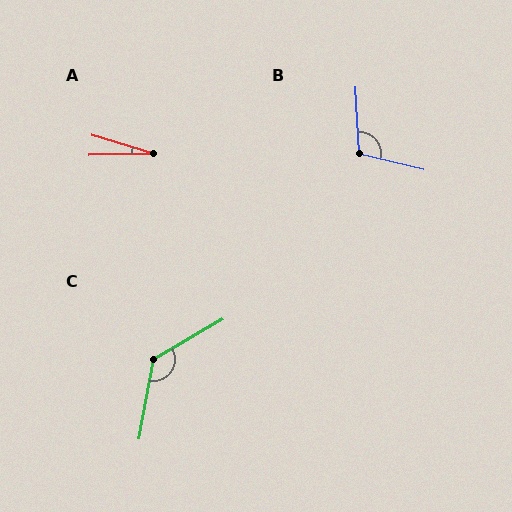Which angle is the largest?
C, at approximately 130 degrees.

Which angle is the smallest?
A, at approximately 18 degrees.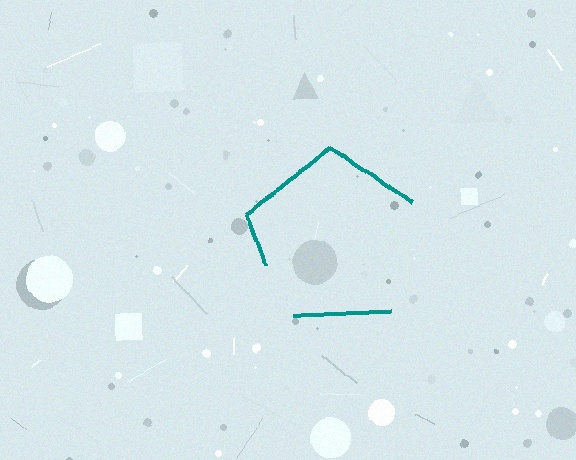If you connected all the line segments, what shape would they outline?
They would outline a pentagon.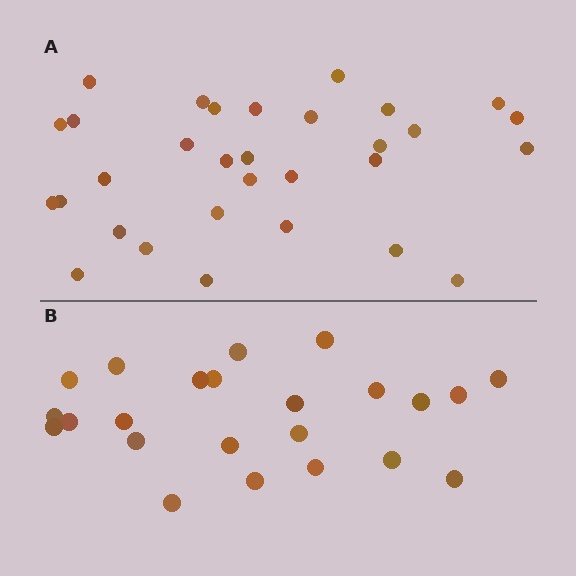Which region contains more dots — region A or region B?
Region A (the top region) has more dots.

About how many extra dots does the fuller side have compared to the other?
Region A has roughly 8 or so more dots than region B.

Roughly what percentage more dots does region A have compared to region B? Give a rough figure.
About 35% more.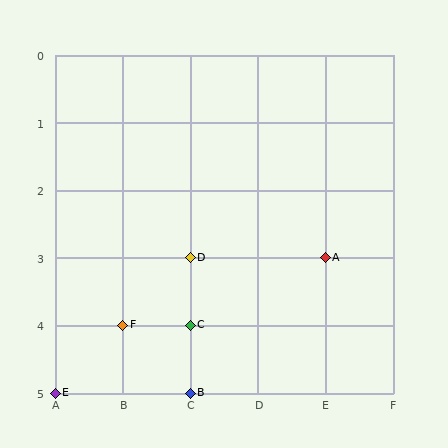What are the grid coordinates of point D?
Point D is at grid coordinates (C, 3).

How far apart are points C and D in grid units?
Points C and D are 1 row apart.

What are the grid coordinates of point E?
Point E is at grid coordinates (A, 5).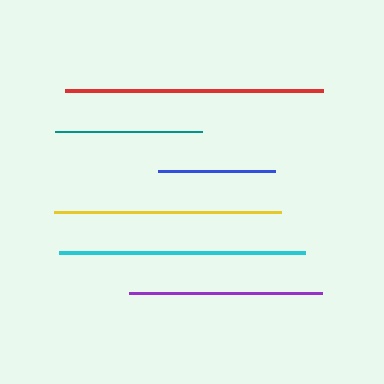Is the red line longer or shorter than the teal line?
The red line is longer than the teal line.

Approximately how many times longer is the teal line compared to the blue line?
The teal line is approximately 1.2 times the length of the blue line.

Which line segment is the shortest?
The blue line is the shortest at approximately 118 pixels.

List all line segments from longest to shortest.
From longest to shortest: red, cyan, yellow, purple, teal, blue.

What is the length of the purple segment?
The purple segment is approximately 192 pixels long.